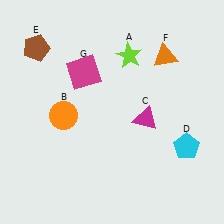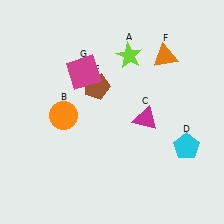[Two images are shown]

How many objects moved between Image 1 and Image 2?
1 object moved between the two images.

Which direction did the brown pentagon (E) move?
The brown pentagon (E) moved right.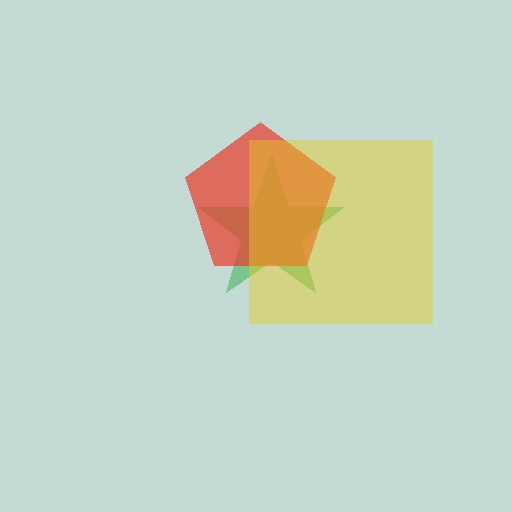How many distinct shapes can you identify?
There are 3 distinct shapes: a green star, a red pentagon, a yellow square.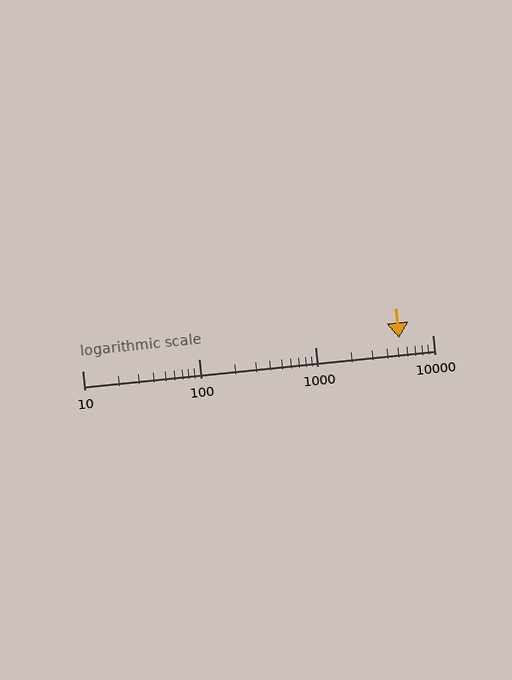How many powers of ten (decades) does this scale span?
The scale spans 3 decades, from 10 to 10000.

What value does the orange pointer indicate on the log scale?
The pointer indicates approximately 5200.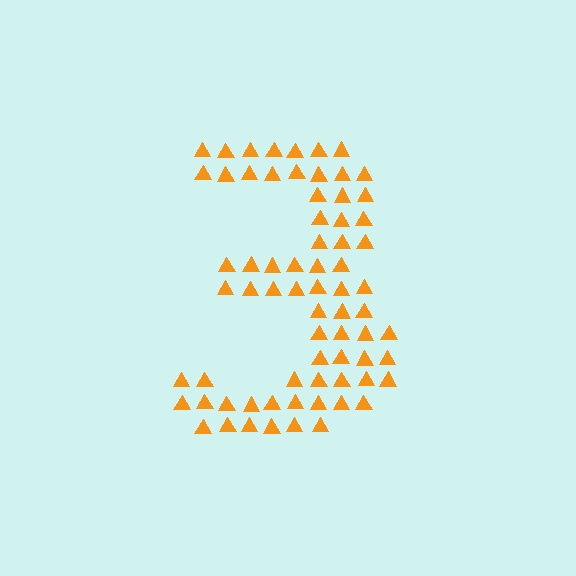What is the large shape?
The large shape is the digit 3.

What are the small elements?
The small elements are triangles.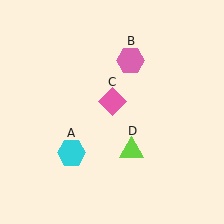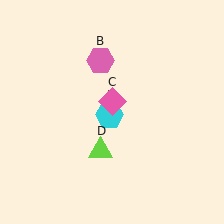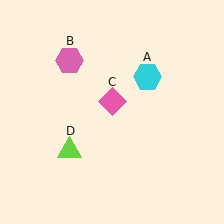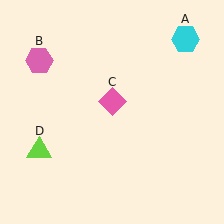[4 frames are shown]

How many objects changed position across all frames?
3 objects changed position: cyan hexagon (object A), pink hexagon (object B), lime triangle (object D).